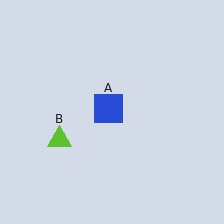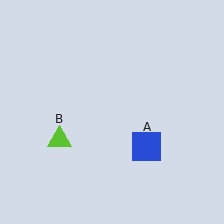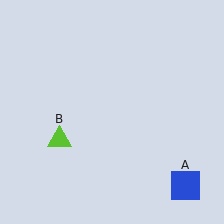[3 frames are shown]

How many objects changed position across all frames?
1 object changed position: blue square (object A).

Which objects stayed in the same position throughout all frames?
Lime triangle (object B) remained stationary.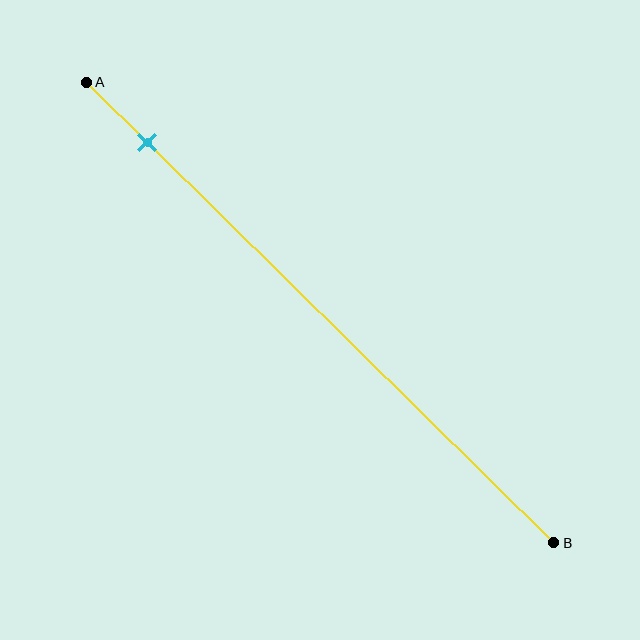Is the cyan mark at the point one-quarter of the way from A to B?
No, the mark is at about 15% from A, not at the 25% one-quarter point.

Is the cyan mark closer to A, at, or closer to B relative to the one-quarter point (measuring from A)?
The cyan mark is closer to point A than the one-quarter point of segment AB.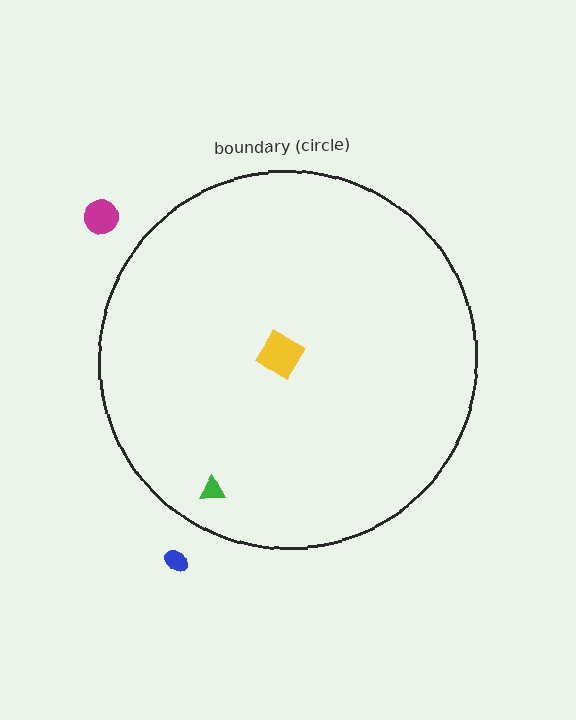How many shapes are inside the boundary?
2 inside, 2 outside.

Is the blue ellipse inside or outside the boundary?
Outside.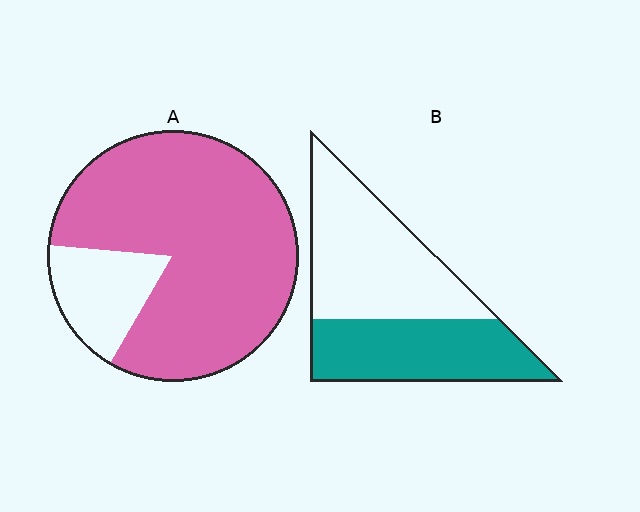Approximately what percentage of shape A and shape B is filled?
A is approximately 80% and B is approximately 45%.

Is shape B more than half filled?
No.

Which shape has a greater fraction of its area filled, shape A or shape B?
Shape A.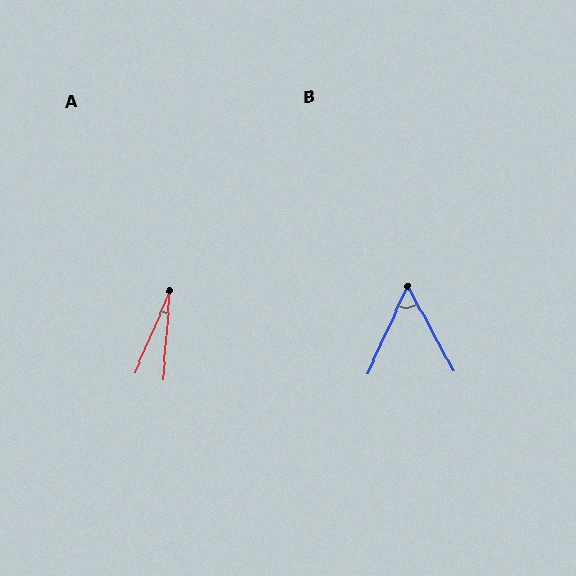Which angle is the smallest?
A, at approximately 19 degrees.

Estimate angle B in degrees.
Approximately 53 degrees.